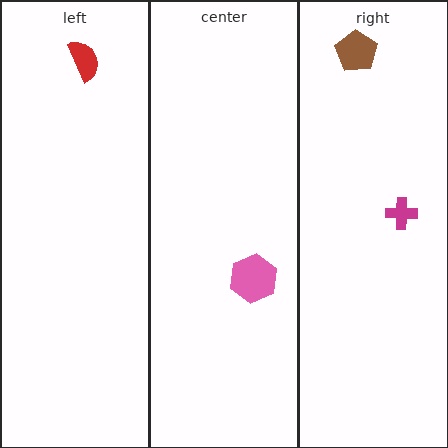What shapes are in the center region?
The pink hexagon.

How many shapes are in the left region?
1.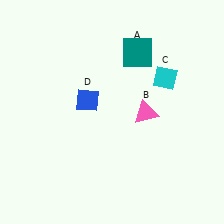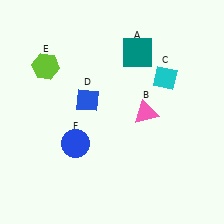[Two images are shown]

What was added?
A lime hexagon (E), a blue circle (F) were added in Image 2.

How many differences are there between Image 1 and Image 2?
There are 2 differences between the two images.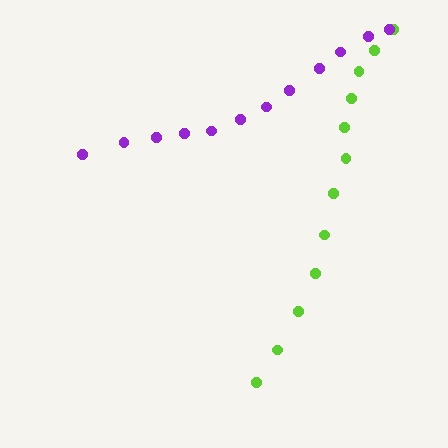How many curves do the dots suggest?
There are 2 distinct paths.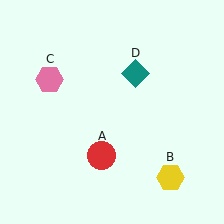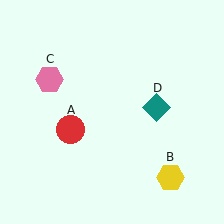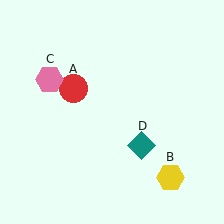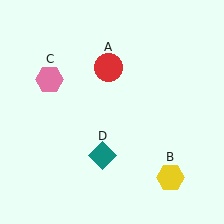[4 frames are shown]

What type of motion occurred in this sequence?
The red circle (object A), teal diamond (object D) rotated clockwise around the center of the scene.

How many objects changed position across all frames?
2 objects changed position: red circle (object A), teal diamond (object D).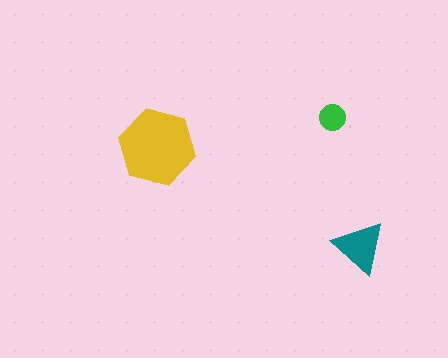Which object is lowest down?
The teal triangle is bottommost.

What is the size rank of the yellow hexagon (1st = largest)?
1st.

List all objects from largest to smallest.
The yellow hexagon, the teal triangle, the green circle.